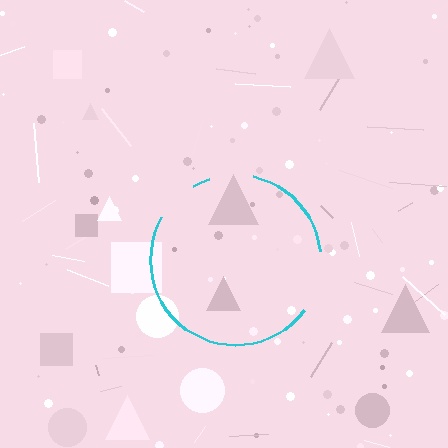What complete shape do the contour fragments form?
The contour fragments form a circle.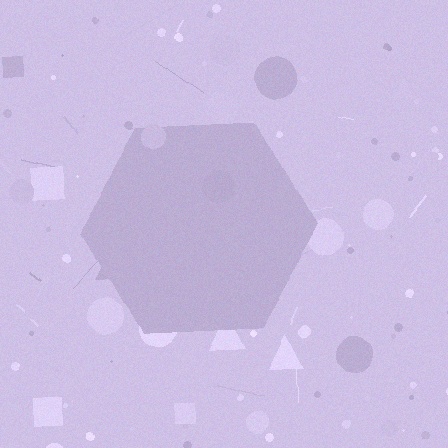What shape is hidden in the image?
A hexagon is hidden in the image.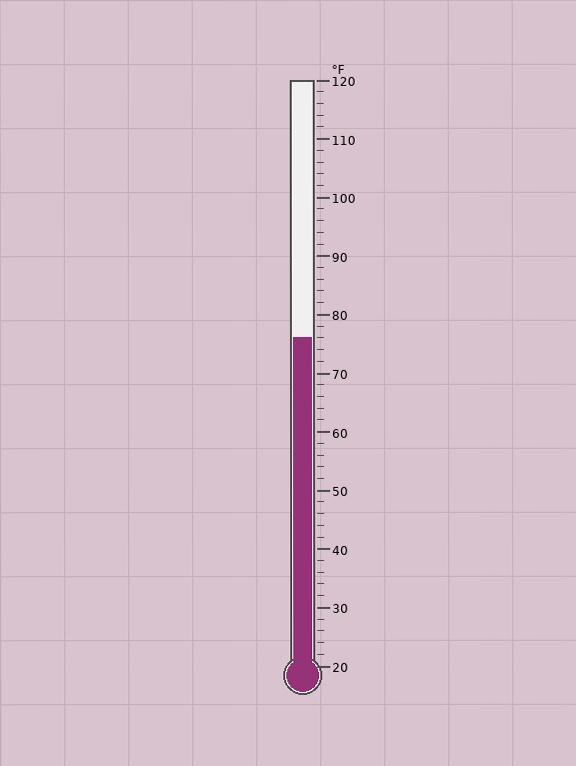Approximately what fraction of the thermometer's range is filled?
The thermometer is filled to approximately 55% of its range.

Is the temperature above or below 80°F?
The temperature is below 80°F.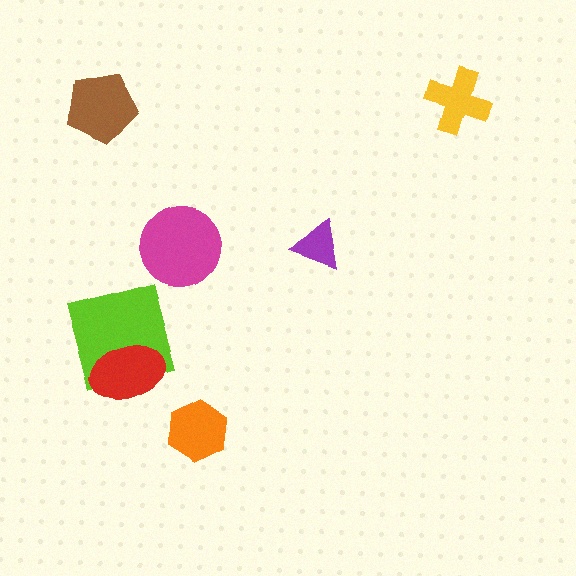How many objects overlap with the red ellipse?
1 object overlaps with the red ellipse.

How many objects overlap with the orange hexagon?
0 objects overlap with the orange hexagon.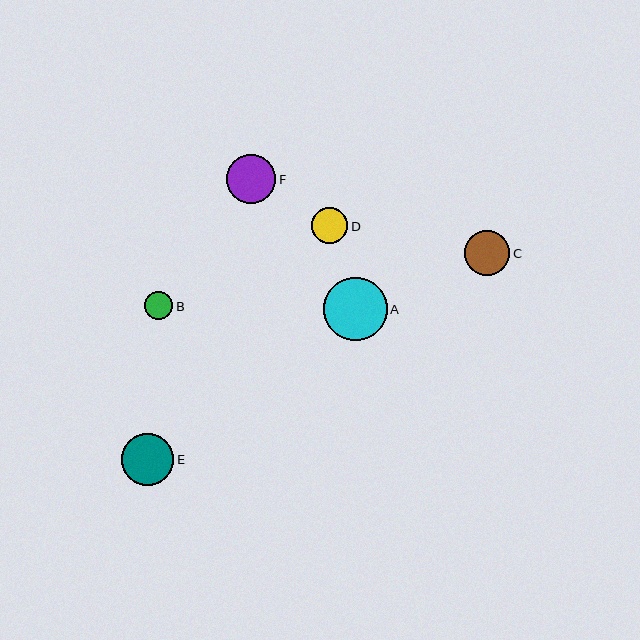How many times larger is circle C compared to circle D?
Circle C is approximately 1.3 times the size of circle D.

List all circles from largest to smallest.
From largest to smallest: A, E, F, C, D, B.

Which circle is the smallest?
Circle B is the smallest with a size of approximately 28 pixels.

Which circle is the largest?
Circle A is the largest with a size of approximately 63 pixels.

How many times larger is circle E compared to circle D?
Circle E is approximately 1.5 times the size of circle D.